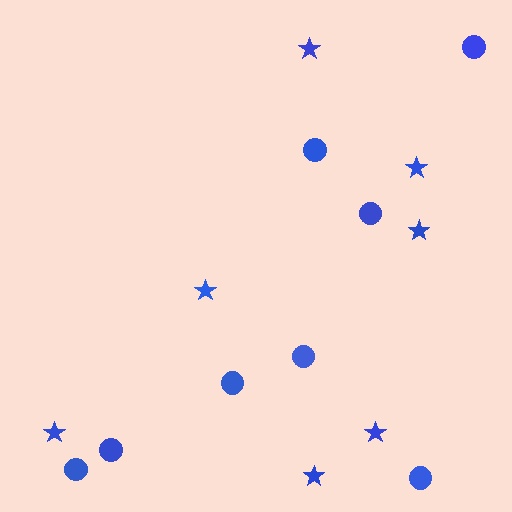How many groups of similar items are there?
There are 2 groups: one group of circles (8) and one group of stars (7).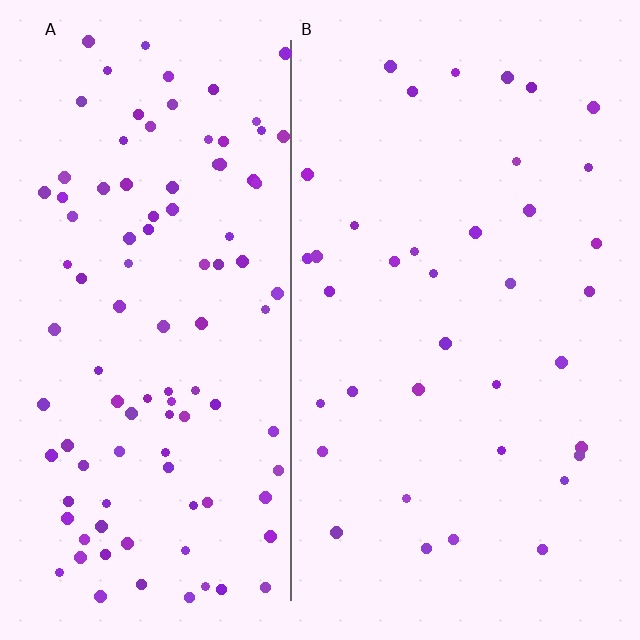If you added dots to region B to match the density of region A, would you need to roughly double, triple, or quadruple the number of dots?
Approximately triple.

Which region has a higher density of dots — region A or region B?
A (the left).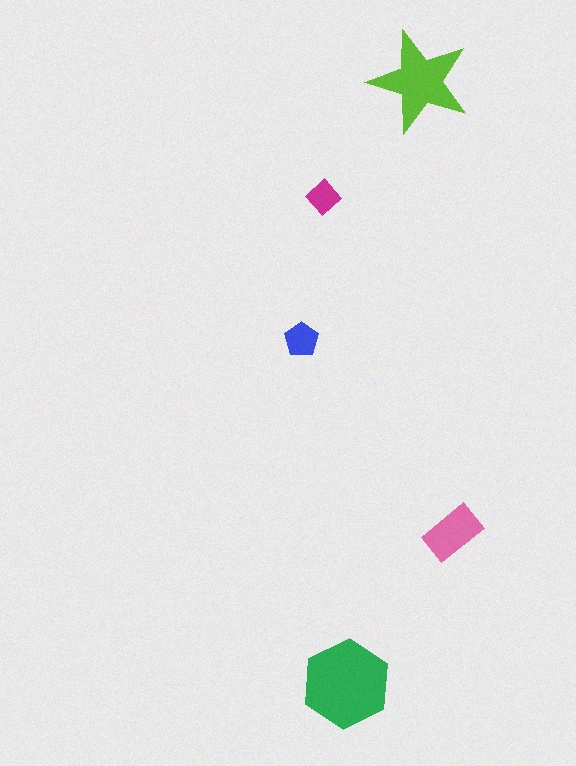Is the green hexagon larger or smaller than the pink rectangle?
Larger.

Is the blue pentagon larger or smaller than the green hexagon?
Smaller.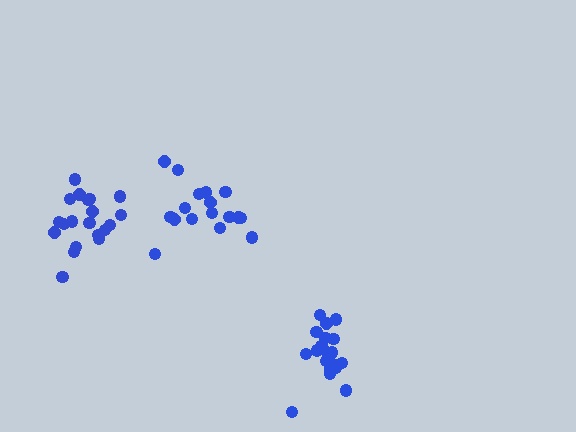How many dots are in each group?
Group 1: 17 dots, Group 2: 20 dots, Group 3: 20 dots (57 total).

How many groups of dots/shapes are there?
There are 3 groups.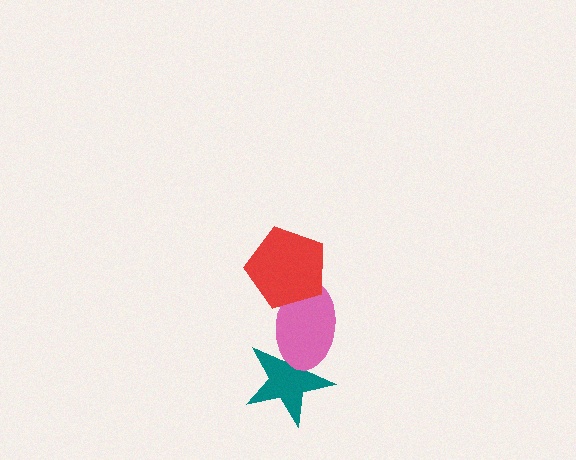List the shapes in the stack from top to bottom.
From top to bottom: the red pentagon, the pink ellipse, the teal star.